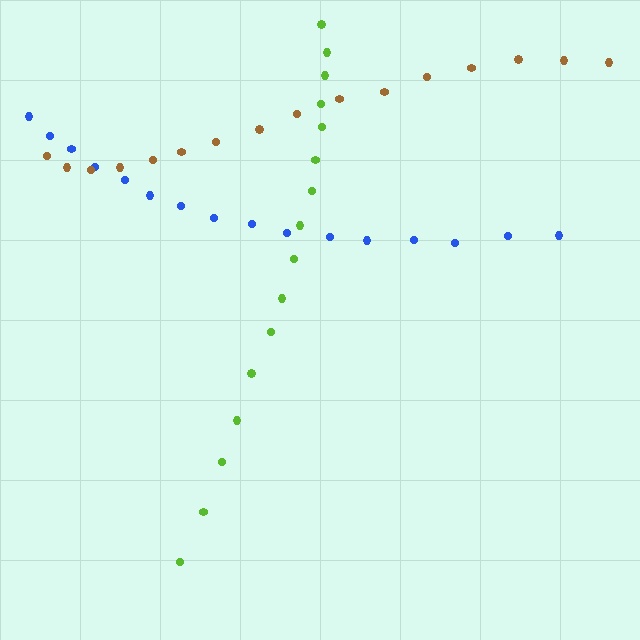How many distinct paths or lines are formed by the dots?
There are 3 distinct paths.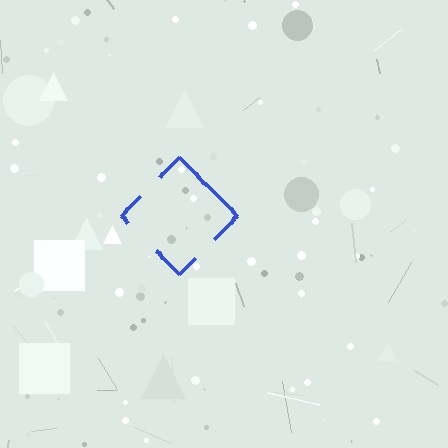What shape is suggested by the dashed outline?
The dashed outline suggests a diamond.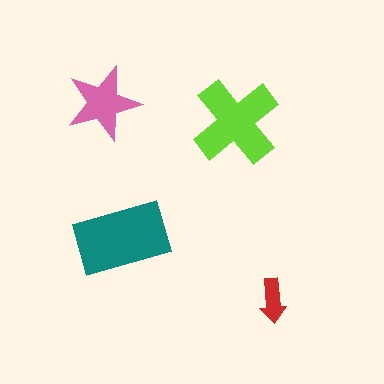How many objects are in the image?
There are 4 objects in the image.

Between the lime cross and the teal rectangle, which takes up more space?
The teal rectangle.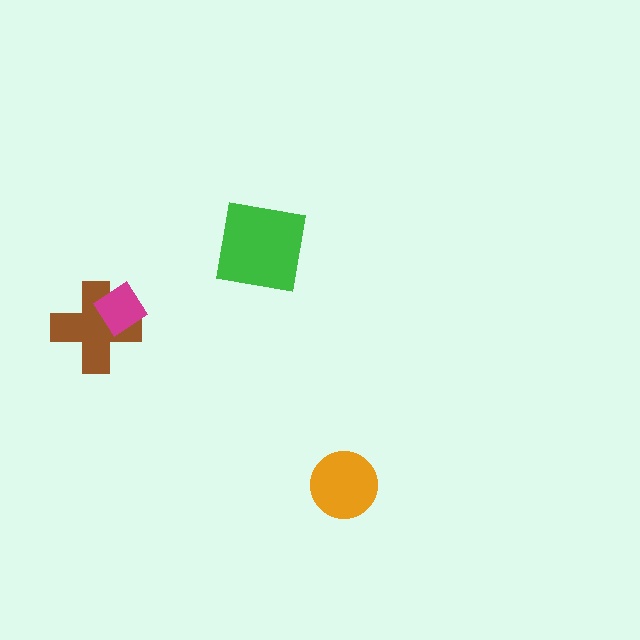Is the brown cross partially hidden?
Yes, it is partially covered by another shape.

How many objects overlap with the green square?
0 objects overlap with the green square.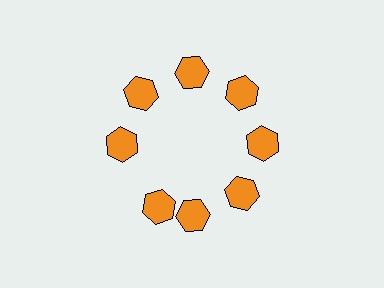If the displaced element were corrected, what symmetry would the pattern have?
It would have 8-fold rotational symmetry — the pattern would map onto itself every 45 degrees.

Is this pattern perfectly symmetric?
No. The 8 orange hexagons are arranged in a ring, but one element near the 8 o'clock position is rotated out of alignment along the ring, breaking the 8-fold rotational symmetry.